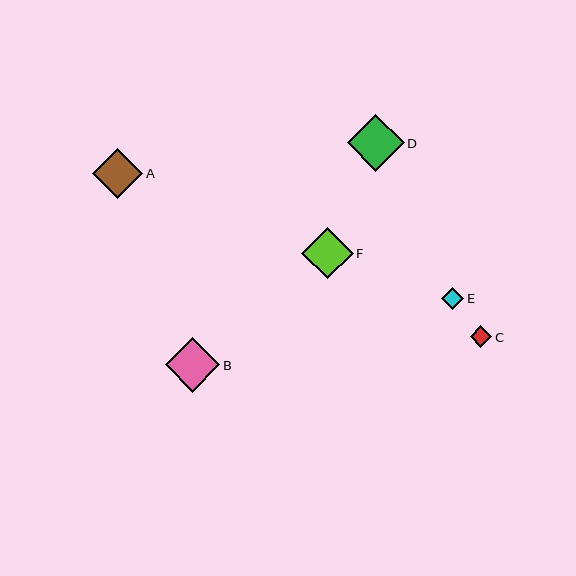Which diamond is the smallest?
Diamond E is the smallest with a size of approximately 22 pixels.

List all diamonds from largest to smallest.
From largest to smallest: D, B, F, A, C, E.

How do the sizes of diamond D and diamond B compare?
Diamond D and diamond B are approximately the same size.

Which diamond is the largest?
Diamond D is the largest with a size of approximately 57 pixels.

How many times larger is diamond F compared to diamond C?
Diamond F is approximately 2.4 times the size of diamond C.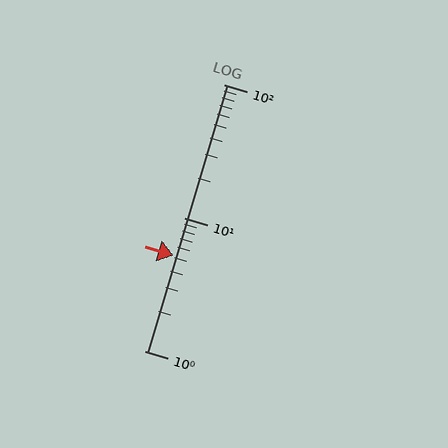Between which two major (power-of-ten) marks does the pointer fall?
The pointer is between 1 and 10.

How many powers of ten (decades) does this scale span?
The scale spans 2 decades, from 1 to 100.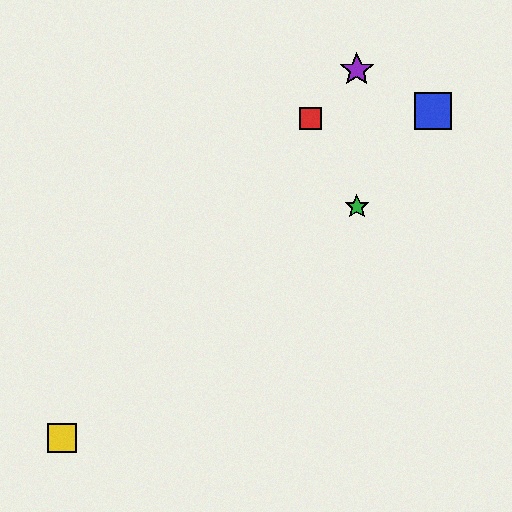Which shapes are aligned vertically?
The green star, the purple star are aligned vertically.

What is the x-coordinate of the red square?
The red square is at x≈311.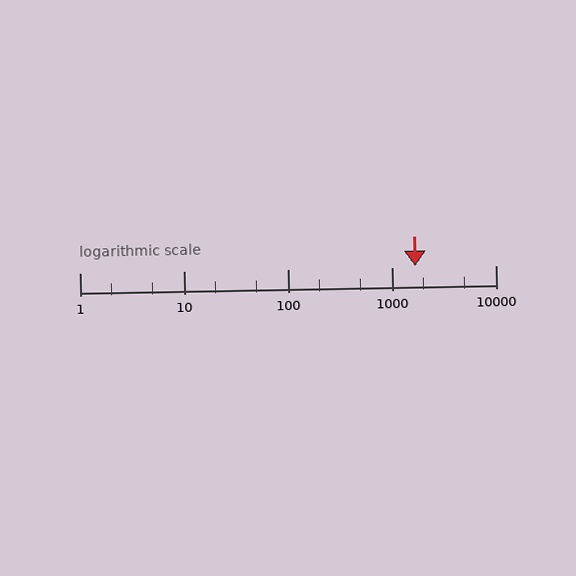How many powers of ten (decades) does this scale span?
The scale spans 4 decades, from 1 to 10000.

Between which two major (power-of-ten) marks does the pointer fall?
The pointer is between 1000 and 10000.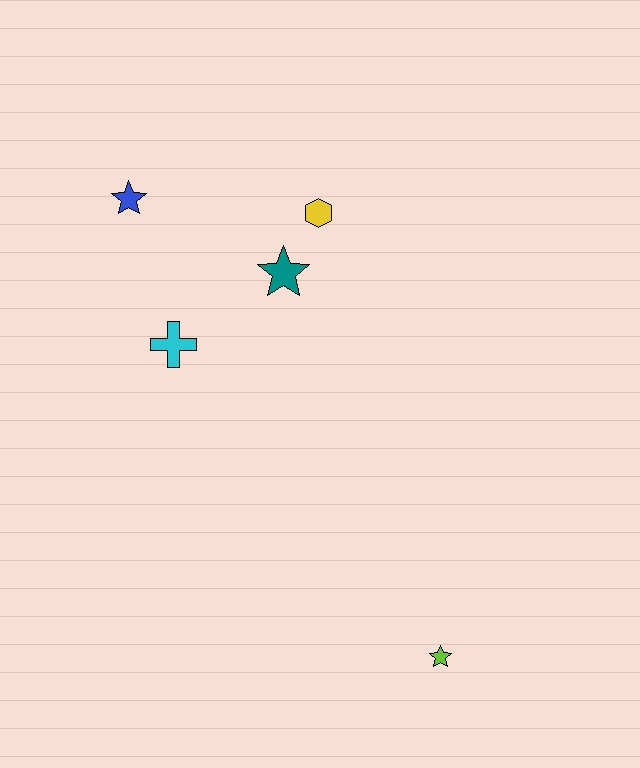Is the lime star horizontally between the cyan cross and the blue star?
No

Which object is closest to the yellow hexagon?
The teal star is closest to the yellow hexagon.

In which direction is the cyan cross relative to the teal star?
The cyan cross is to the left of the teal star.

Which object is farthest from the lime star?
The blue star is farthest from the lime star.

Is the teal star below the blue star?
Yes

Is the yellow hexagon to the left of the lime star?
Yes